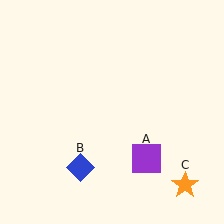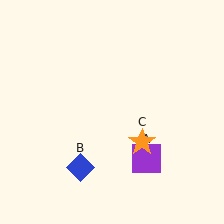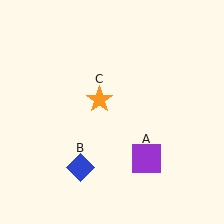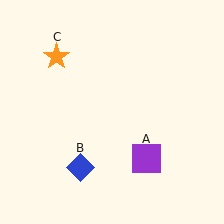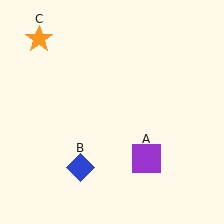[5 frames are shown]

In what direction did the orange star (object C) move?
The orange star (object C) moved up and to the left.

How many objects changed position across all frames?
1 object changed position: orange star (object C).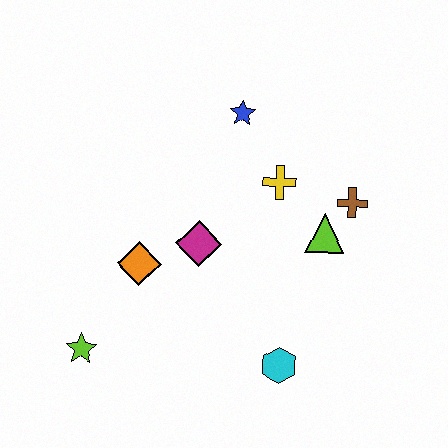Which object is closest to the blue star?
The yellow cross is closest to the blue star.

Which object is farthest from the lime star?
The brown cross is farthest from the lime star.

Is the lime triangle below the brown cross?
Yes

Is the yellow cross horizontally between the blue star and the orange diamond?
No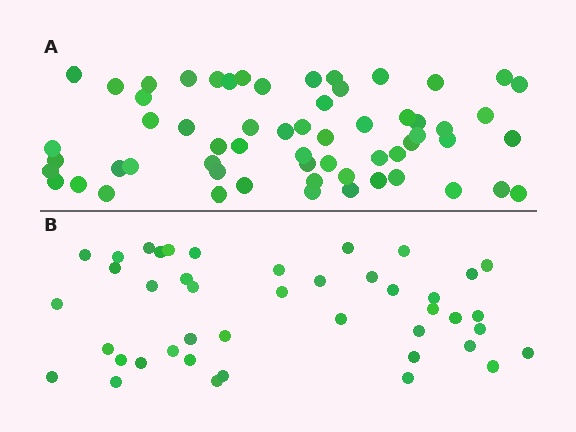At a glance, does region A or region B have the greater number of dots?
Region A (the top region) has more dots.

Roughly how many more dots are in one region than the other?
Region A has approximately 15 more dots than region B.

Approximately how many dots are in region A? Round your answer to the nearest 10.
About 60 dots.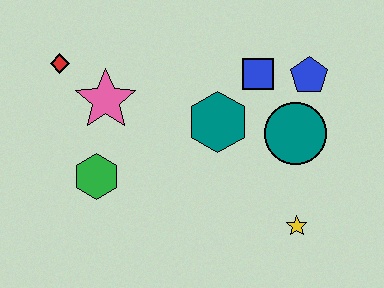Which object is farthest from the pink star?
The yellow star is farthest from the pink star.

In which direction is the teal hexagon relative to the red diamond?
The teal hexagon is to the right of the red diamond.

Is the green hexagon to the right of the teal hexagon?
No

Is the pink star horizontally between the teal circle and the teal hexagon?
No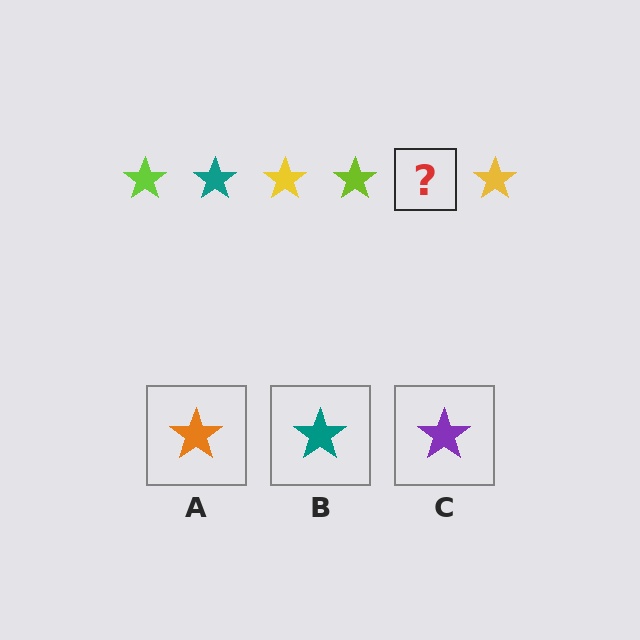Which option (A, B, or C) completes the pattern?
B.